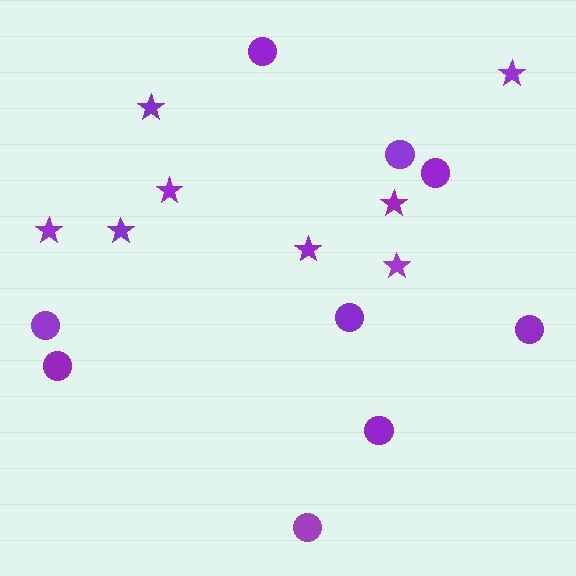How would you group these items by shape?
There are 2 groups: one group of circles (9) and one group of stars (8).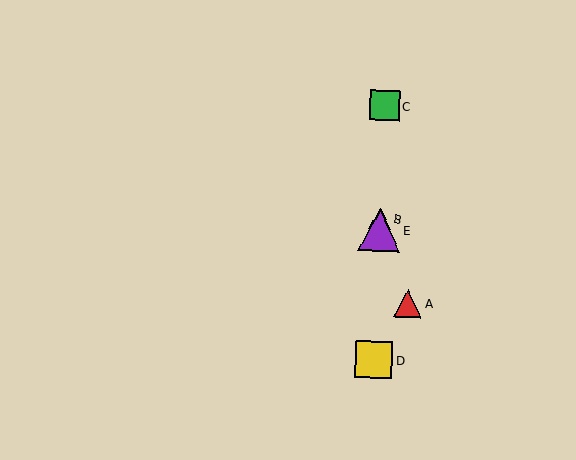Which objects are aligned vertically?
Objects B, C, D, E are aligned vertically.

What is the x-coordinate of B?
Object B is at x≈380.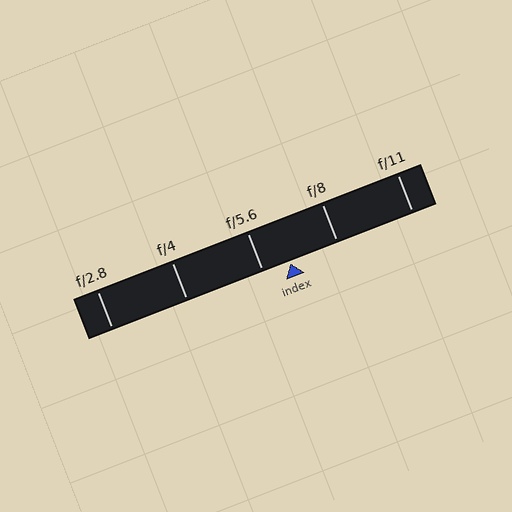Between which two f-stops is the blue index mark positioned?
The index mark is between f/5.6 and f/8.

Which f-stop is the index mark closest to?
The index mark is closest to f/5.6.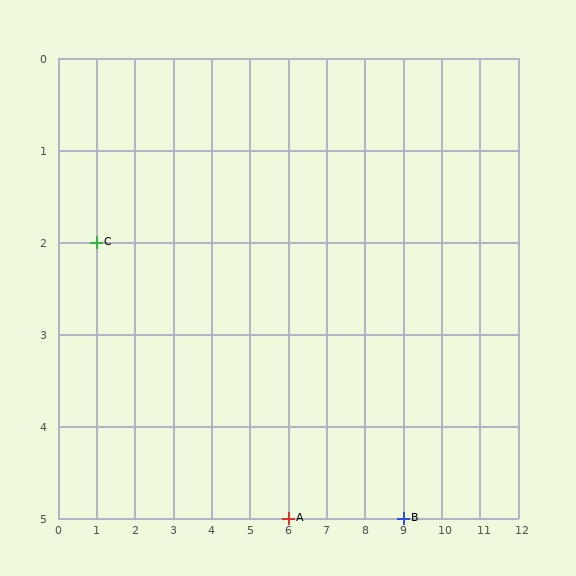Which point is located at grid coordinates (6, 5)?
Point A is at (6, 5).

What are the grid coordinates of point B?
Point B is at grid coordinates (9, 5).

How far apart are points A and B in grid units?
Points A and B are 3 columns apart.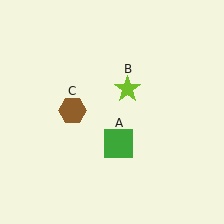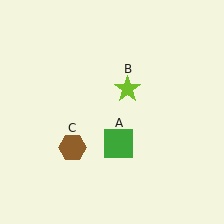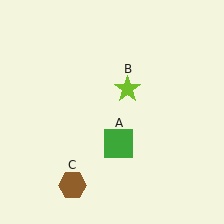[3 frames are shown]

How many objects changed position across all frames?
1 object changed position: brown hexagon (object C).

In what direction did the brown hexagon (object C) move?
The brown hexagon (object C) moved down.